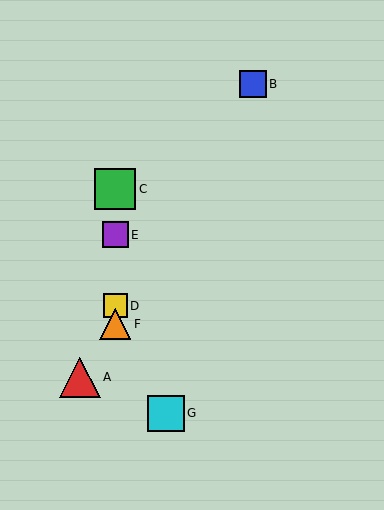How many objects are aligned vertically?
4 objects (C, D, E, F) are aligned vertically.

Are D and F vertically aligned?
Yes, both are at x≈115.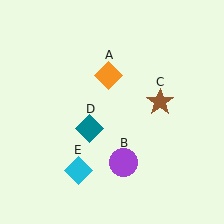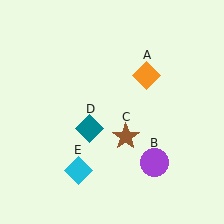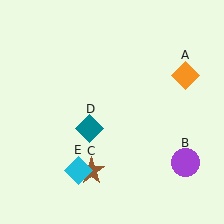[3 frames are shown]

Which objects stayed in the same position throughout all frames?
Teal diamond (object D) and cyan diamond (object E) remained stationary.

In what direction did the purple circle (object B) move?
The purple circle (object B) moved right.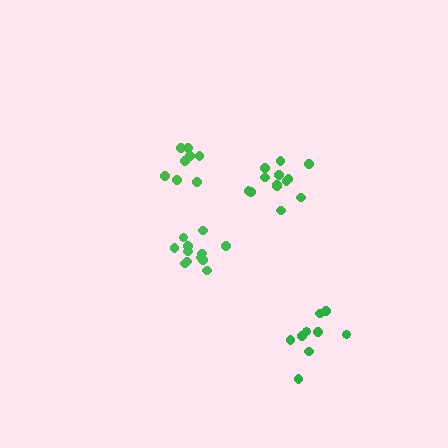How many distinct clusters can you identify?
There are 4 distinct clusters.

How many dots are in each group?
Group 1: 12 dots, Group 2: 13 dots, Group 3: 8 dots, Group 4: 9 dots (42 total).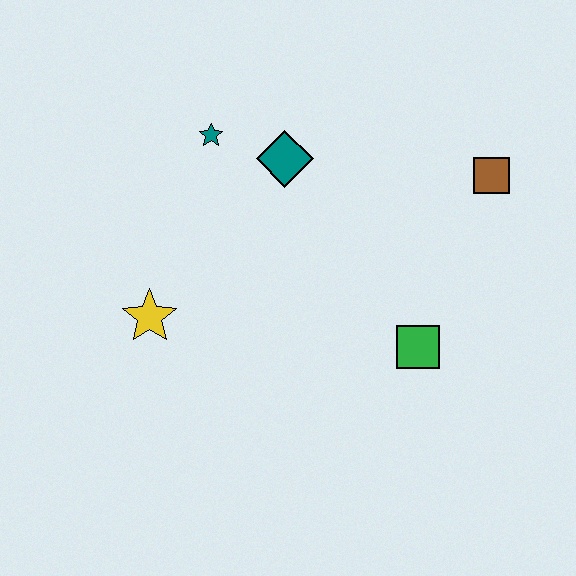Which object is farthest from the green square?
The teal star is farthest from the green square.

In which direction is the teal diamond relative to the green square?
The teal diamond is above the green square.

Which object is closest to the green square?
The brown square is closest to the green square.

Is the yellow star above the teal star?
No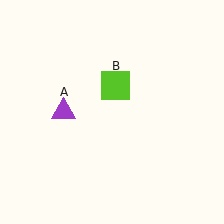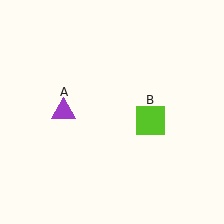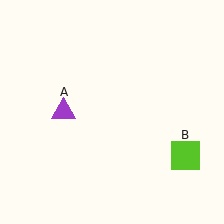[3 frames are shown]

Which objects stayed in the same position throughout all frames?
Purple triangle (object A) remained stationary.